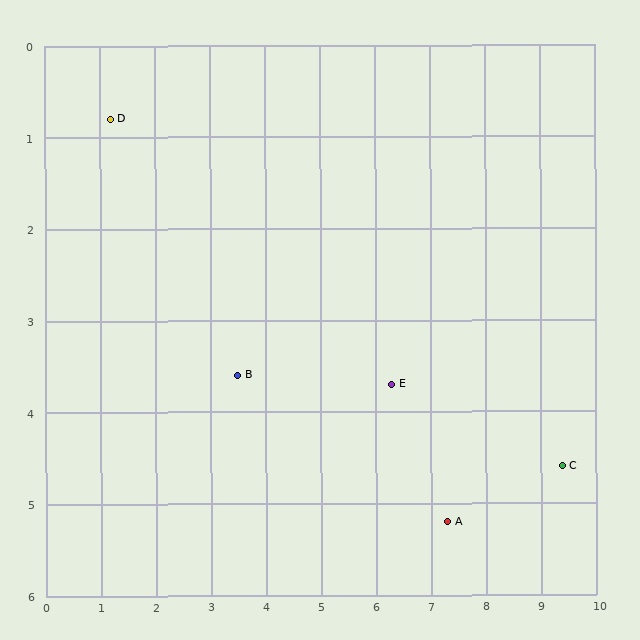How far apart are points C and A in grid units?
Points C and A are about 2.2 grid units apart.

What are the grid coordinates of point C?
Point C is at approximately (9.4, 4.6).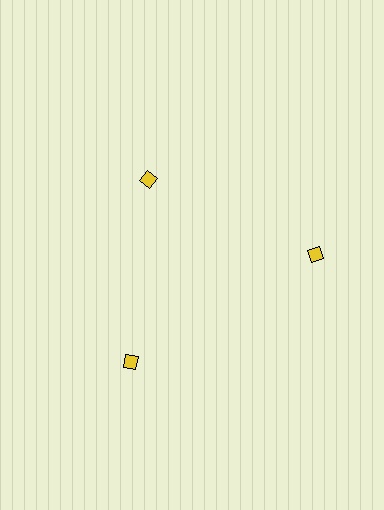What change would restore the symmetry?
The symmetry would be restored by moving it outward, back onto the ring so that all 3 diamonds sit at equal angles and equal distance from the center.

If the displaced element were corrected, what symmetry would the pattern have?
It would have 3-fold rotational symmetry — the pattern would map onto itself every 120 degrees.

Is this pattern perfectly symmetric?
No. The 3 yellow diamonds are arranged in a ring, but one element near the 11 o'clock position is pulled inward toward the center, breaking the 3-fold rotational symmetry.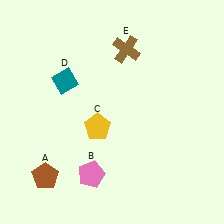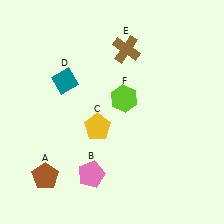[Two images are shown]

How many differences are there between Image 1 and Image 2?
There is 1 difference between the two images.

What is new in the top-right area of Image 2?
A lime hexagon (F) was added in the top-right area of Image 2.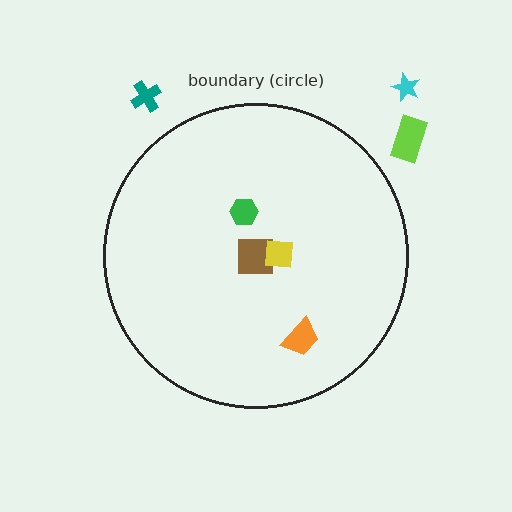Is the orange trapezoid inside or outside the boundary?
Inside.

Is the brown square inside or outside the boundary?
Inside.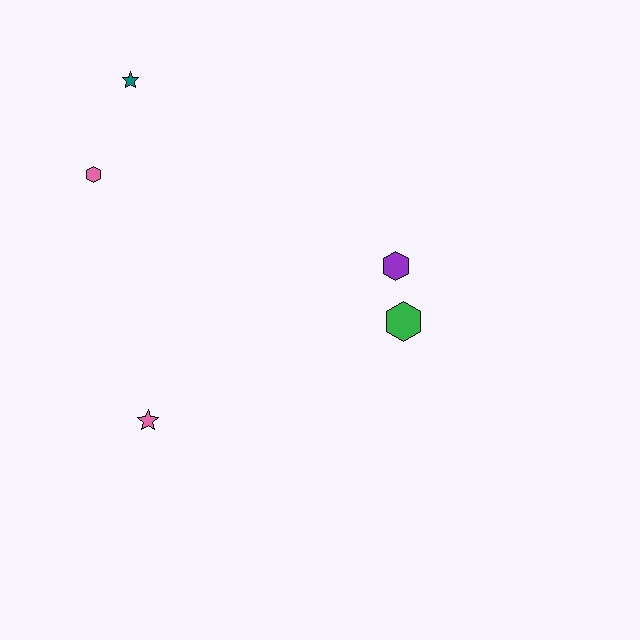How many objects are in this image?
There are 5 objects.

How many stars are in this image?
There are 2 stars.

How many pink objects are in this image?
There are 2 pink objects.